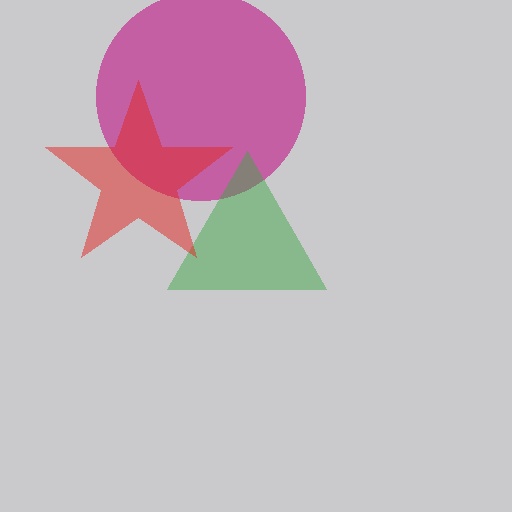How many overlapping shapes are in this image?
There are 3 overlapping shapes in the image.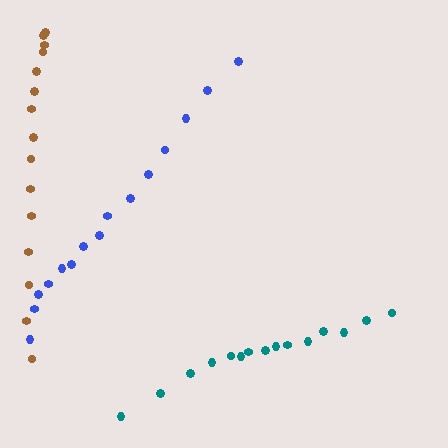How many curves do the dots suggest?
There are 3 distinct paths.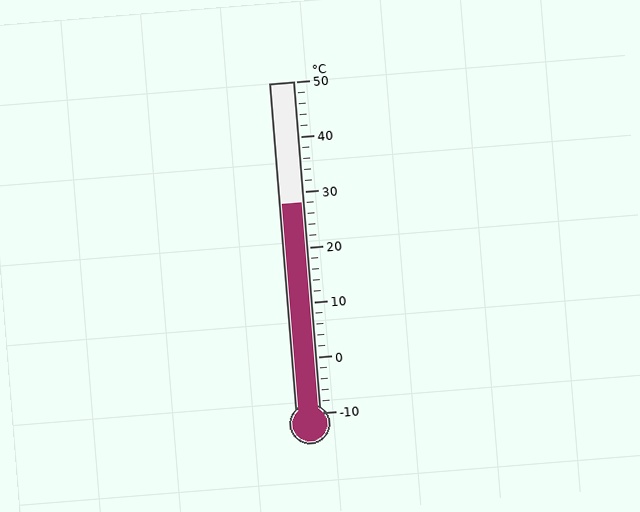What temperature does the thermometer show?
The thermometer shows approximately 28°C.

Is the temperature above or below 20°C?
The temperature is above 20°C.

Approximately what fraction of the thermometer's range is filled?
The thermometer is filled to approximately 65% of its range.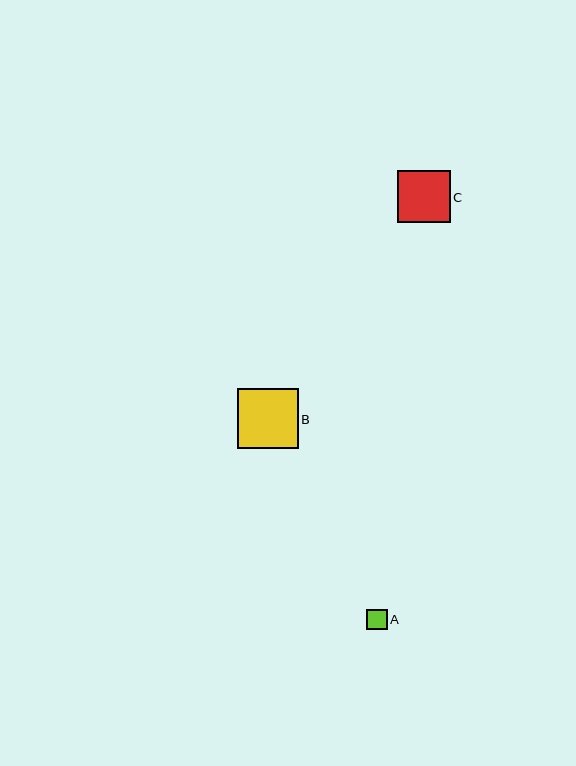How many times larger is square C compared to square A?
Square C is approximately 2.6 times the size of square A.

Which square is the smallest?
Square A is the smallest with a size of approximately 20 pixels.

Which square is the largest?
Square B is the largest with a size of approximately 61 pixels.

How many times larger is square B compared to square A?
Square B is approximately 3.0 times the size of square A.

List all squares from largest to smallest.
From largest to smallest: B, C, A.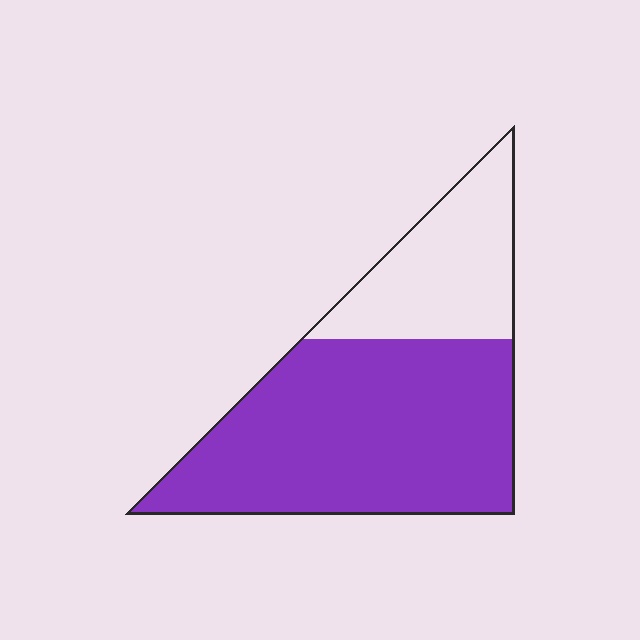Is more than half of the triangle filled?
Yes.